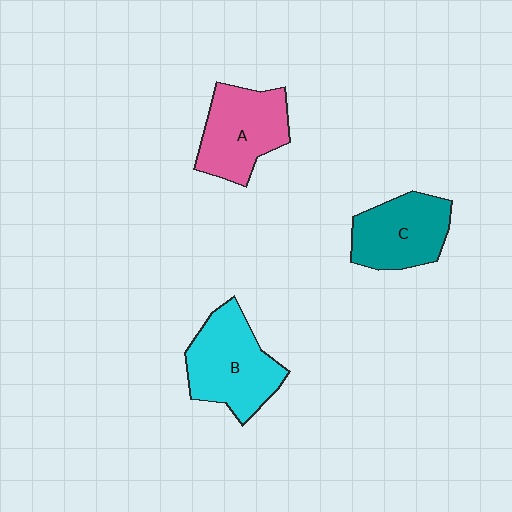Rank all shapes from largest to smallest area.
From largest to smallest: B (cyan), A (pink), C (teal).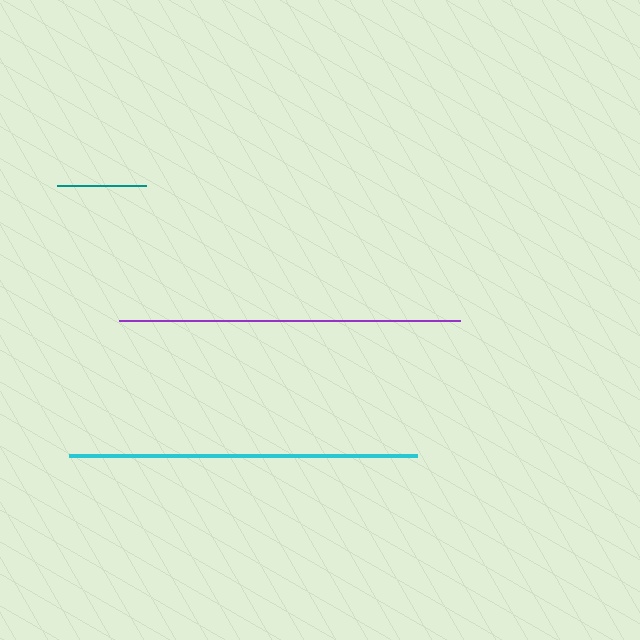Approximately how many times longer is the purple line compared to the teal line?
The purple line is approximately 3.8 times the length of the teal line.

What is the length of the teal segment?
The teal segment is approximately 89 pixels long.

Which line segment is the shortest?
The teal line is the shortest at approximately 89 pixels.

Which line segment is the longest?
The cyan line is the longest at approximately 349 pixels.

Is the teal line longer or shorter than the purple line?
The purple line is longer than the teal line.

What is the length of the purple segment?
The purple segment is approximately 341 pixels long.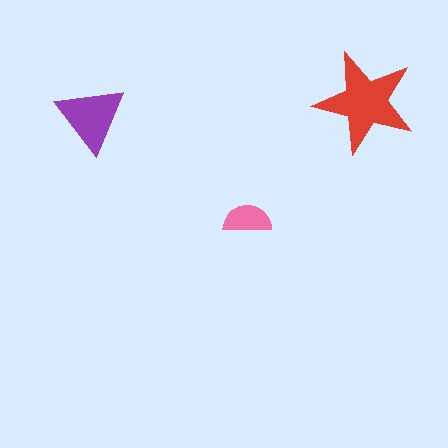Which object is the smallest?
The pink semicircle.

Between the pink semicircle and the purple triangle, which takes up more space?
The purple triangle.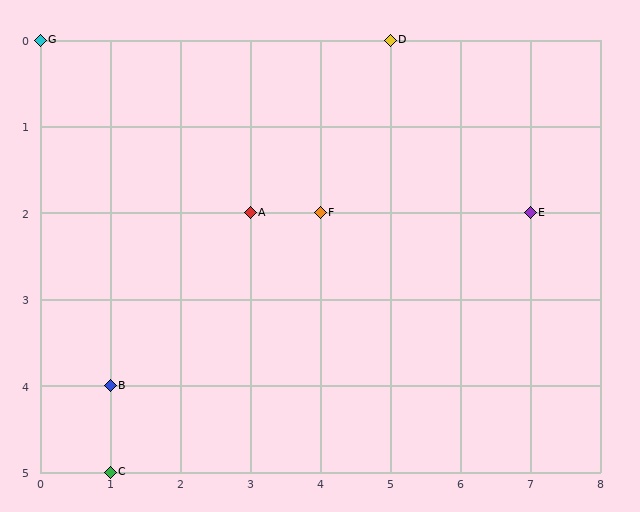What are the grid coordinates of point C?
Point C is at grid coordinates (1, 5).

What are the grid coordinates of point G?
Point G is at grid coordinates (0, 0).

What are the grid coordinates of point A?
Point A is at grid coordinates (3, 2).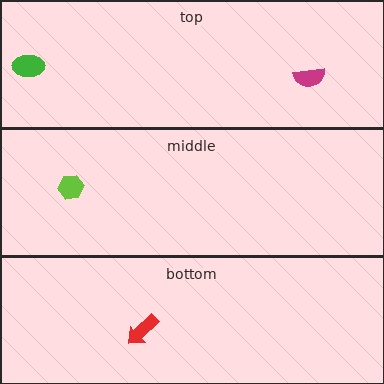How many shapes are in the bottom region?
1.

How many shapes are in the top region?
2.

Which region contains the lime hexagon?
The middle region.